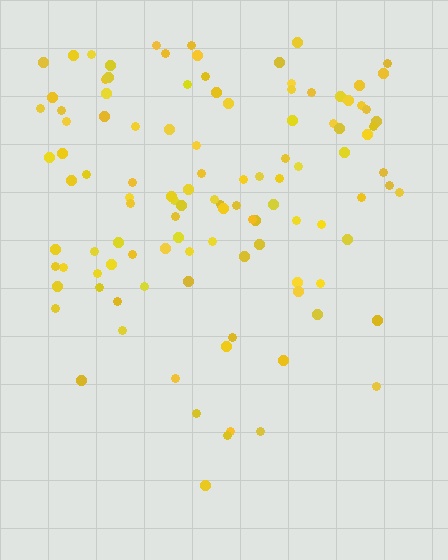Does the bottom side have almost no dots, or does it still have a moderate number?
Still a moderate number, just noticeably fewer than the top.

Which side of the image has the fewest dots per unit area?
The bottom.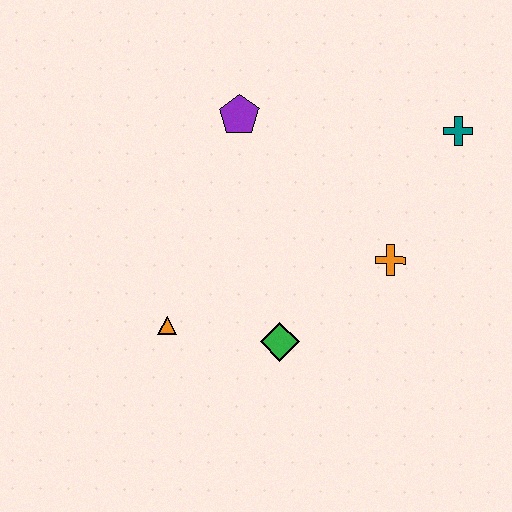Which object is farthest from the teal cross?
The orange triangle is farthest from the teal cross.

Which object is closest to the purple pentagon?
The orange cross is closest to the purple pentagon.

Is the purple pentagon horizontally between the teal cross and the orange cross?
No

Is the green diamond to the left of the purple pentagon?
No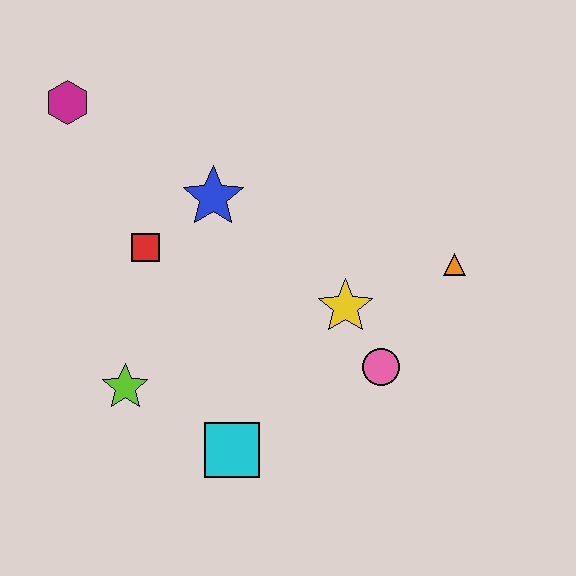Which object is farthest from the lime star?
The orange triangle is farthest from the lime star.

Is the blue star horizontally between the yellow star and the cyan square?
No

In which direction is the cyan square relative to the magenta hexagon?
The cyan square is below the magenta hexagon.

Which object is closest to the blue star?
The red square is closest to the blue star.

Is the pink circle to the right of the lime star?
Yes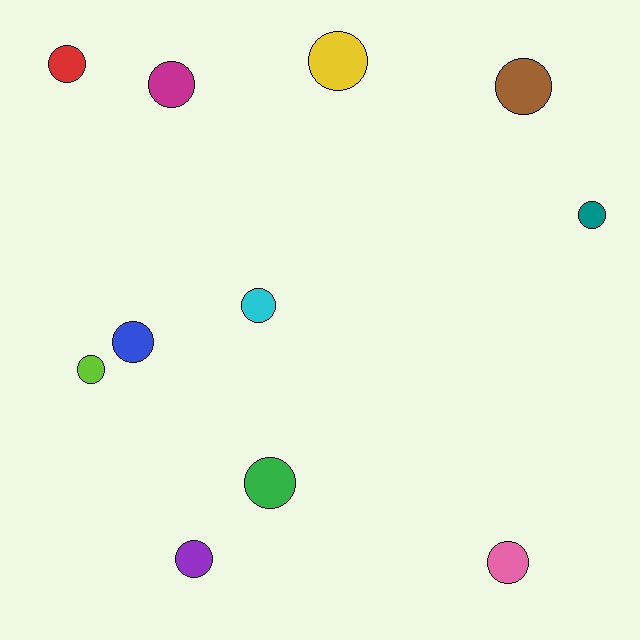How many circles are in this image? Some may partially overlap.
There are 11 circles.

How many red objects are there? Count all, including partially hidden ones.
There is 1 red object.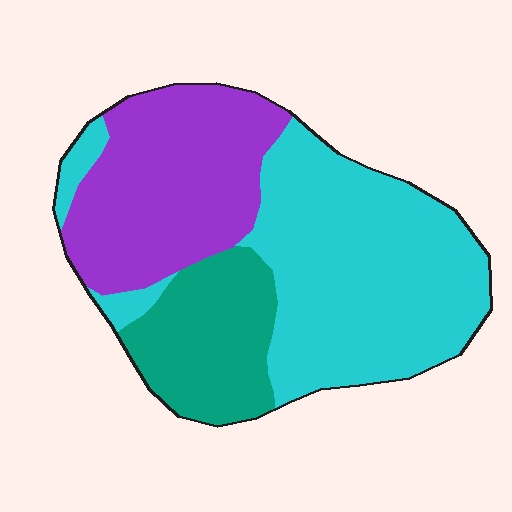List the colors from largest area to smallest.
From largest to smallest: cyan, purple, teal.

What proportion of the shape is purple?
Purple covers around 30% of the shape.